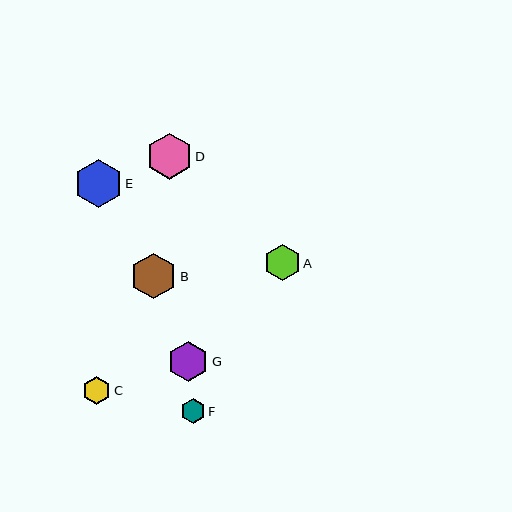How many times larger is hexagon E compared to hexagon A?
Hexagon E is approximately 1.3 times the size of hexagon A.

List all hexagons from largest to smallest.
From largest to smallest: E, B, D, G, A, C, F.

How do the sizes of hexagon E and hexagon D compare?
Hexagon E and hexagon D are approximately the same size.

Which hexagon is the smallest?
Hexagon F is the smallest with a size of approximately 24 pixels.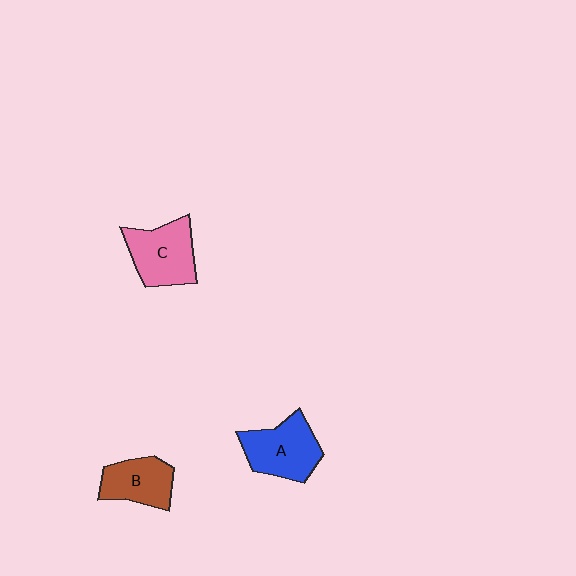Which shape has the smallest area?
Shape B (brown).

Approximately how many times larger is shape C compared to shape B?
Approximately 1.2 times.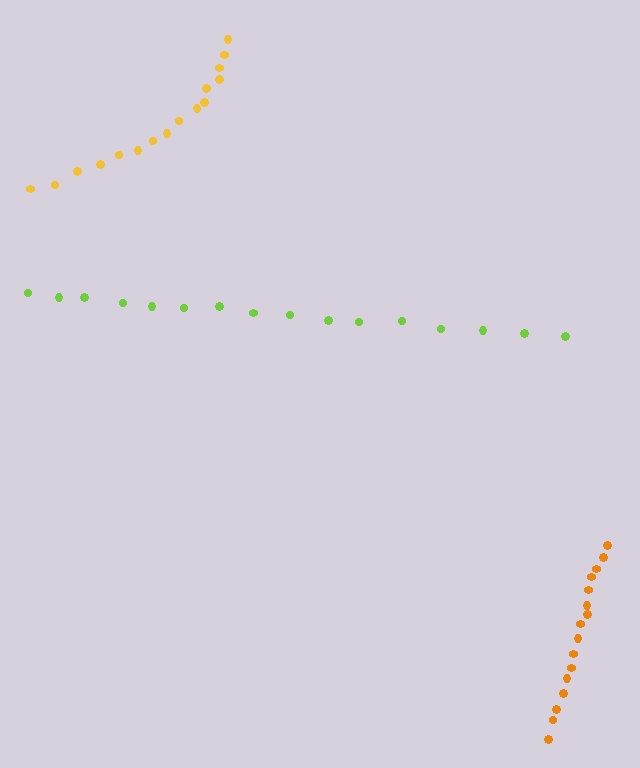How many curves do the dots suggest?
There are 3 distinct paths.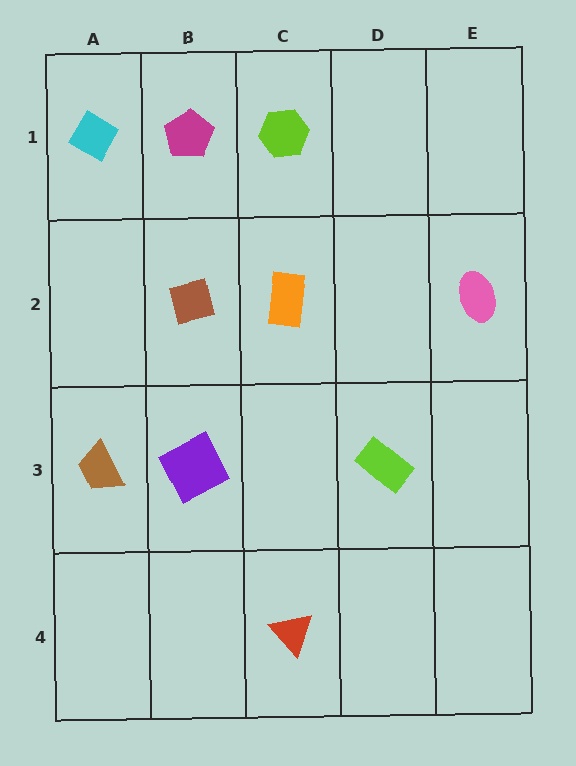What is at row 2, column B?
A brown square.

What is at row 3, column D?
A lime rectangle.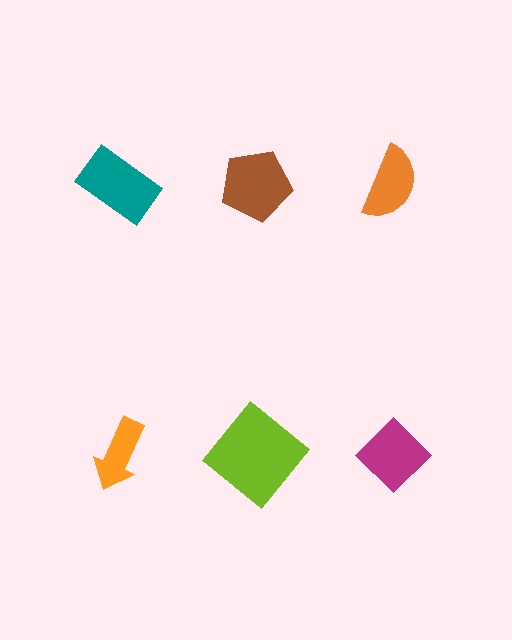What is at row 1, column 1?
A teal rectangle.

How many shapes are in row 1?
3 shapes.